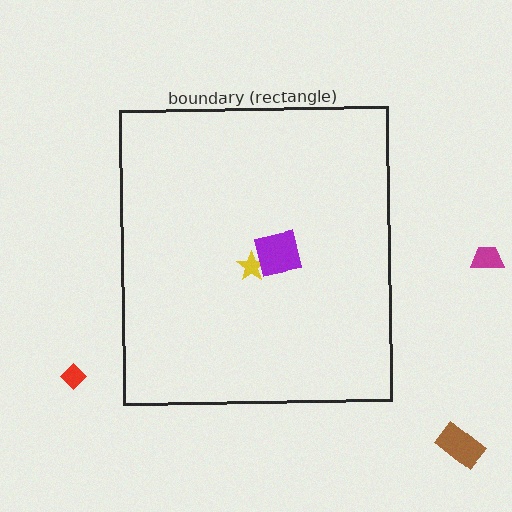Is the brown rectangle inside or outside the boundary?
Outside.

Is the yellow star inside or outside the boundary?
Inside.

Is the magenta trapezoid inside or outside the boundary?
Outside.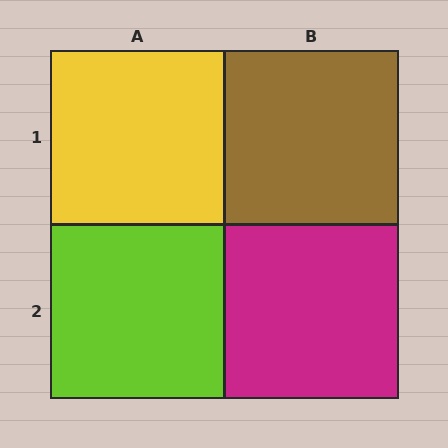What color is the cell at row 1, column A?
Yellow.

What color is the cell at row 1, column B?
Brown.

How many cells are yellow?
1 cell is yellow.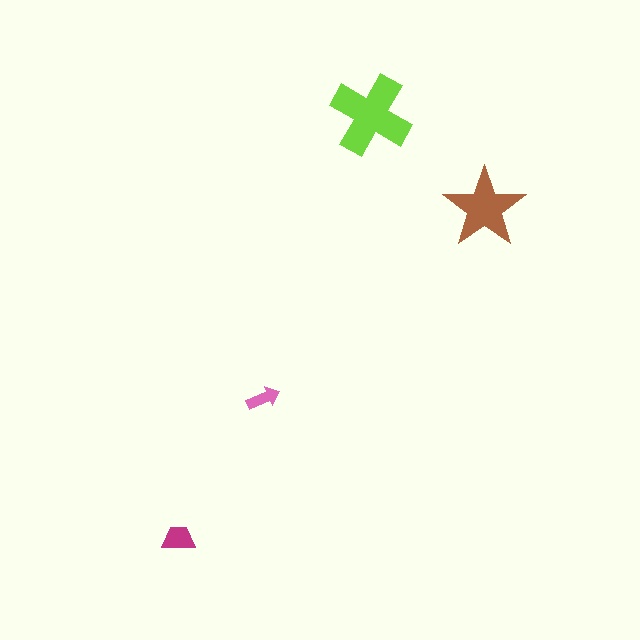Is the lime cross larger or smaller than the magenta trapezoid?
Larger.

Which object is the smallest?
The pink arrow.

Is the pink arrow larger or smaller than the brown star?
Smaller.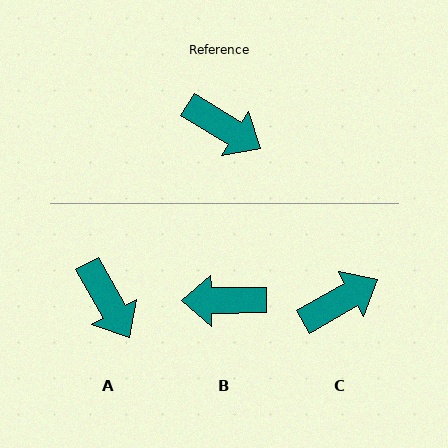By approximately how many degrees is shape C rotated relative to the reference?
Approximately 61 degrees counter-clockwise.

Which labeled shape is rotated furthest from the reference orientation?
B, about 148 degrees away.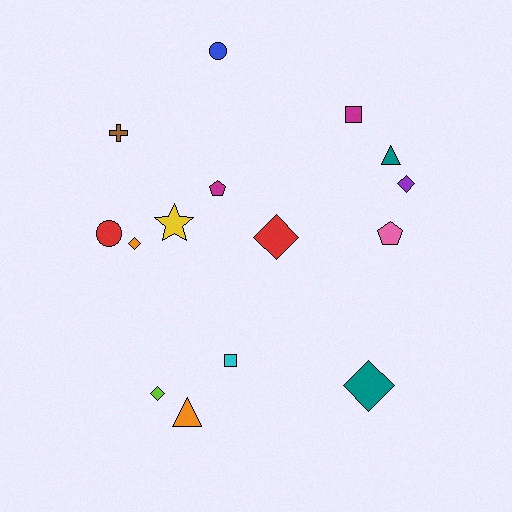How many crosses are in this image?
There is 1 cross.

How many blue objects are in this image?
There is 1 blue object.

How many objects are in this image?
There are 15 objects.